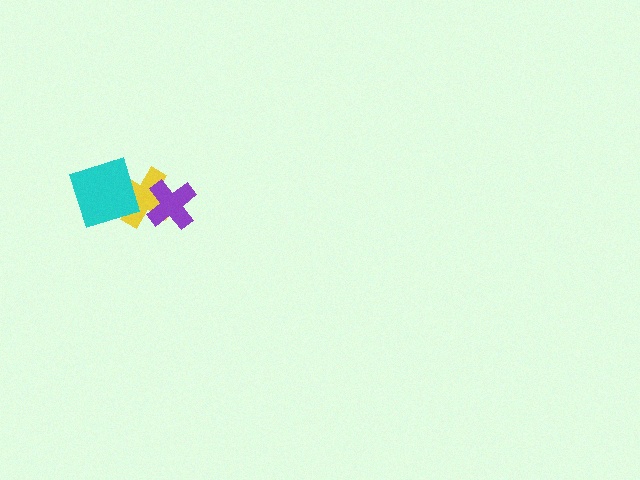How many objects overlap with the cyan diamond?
1 object overlaps with the cyan diamond.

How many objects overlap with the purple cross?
1 object overlaps with the purple cross.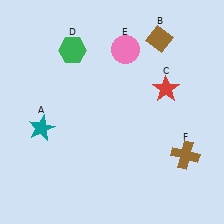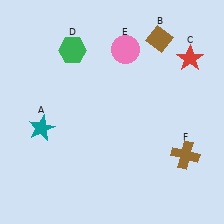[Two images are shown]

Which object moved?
The red star (C) moved up.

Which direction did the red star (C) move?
The red star (C) moved up.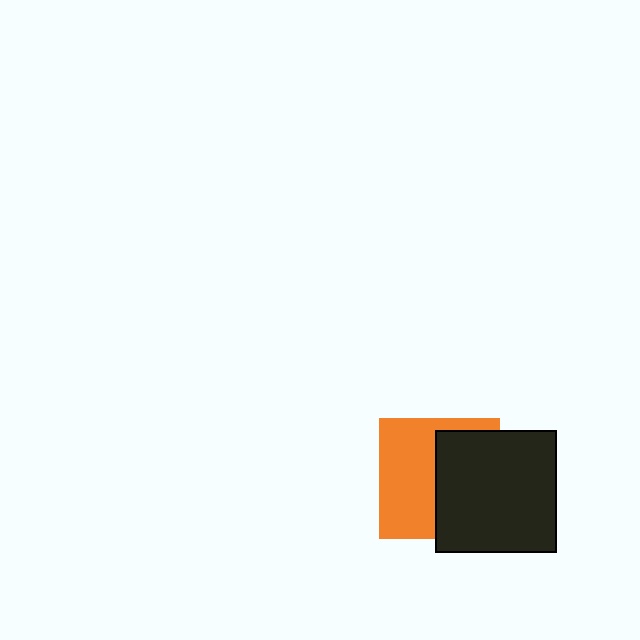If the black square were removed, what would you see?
You would see the complete orange square.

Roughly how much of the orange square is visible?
About half of it is visible (roughly 52%).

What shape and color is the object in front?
The object in front is a black square.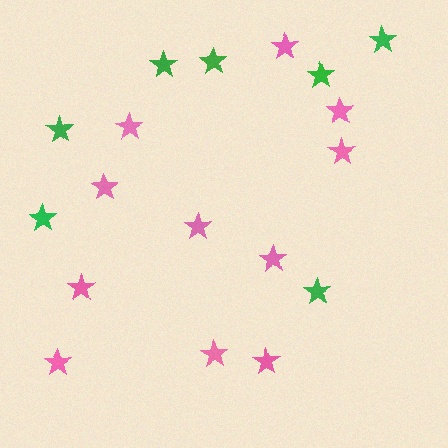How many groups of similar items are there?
There are 2 groups: one group of green stars (7) and one group of pink stars (11).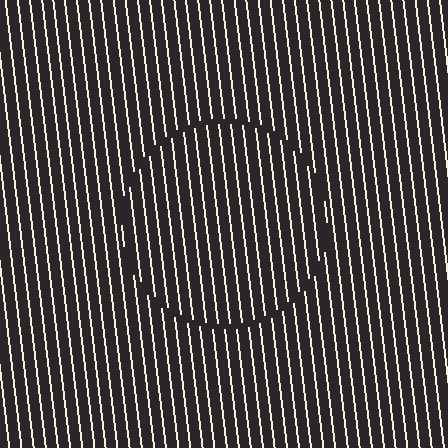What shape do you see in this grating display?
An illusory circle. The interior of the shape contains the same grating, shifted by half a period — the contour is defined by the phase discontinuity where line-ends from the inner and outer gratings abut.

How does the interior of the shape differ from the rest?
The interior of the shape contains the same grating, shifted by half a period — the contour is defined by the phase discontinuity where line-ends from the inner and outer gratings abut.